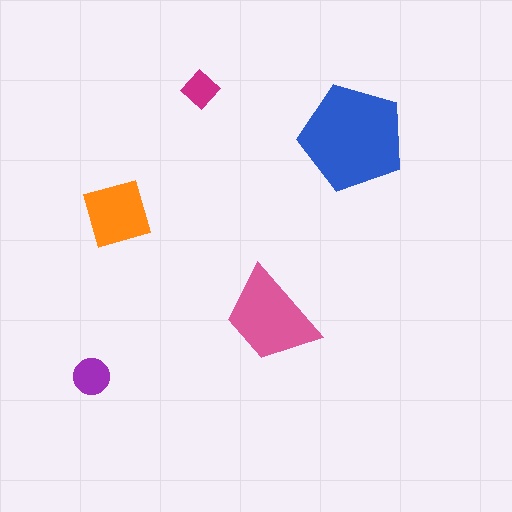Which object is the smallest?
The magenta diamond.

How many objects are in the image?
There are 5 objects in the image.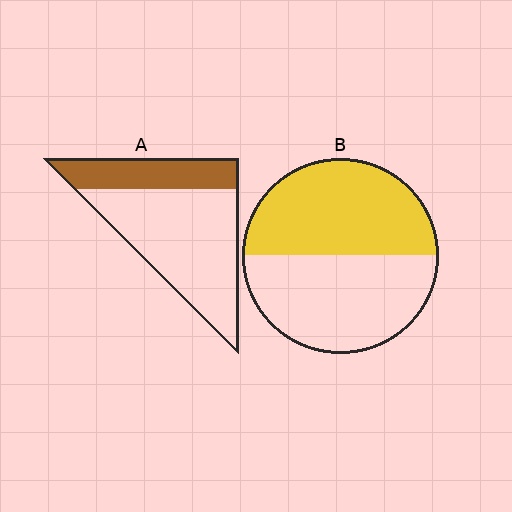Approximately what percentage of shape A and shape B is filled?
A is approximately 30% and B is approximately 50%.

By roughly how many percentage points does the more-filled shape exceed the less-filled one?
By roughly 20 percentage points (B over A).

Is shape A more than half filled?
No.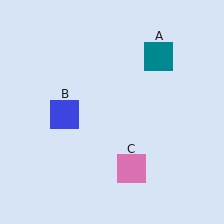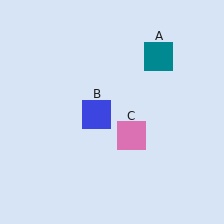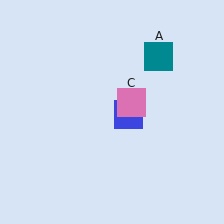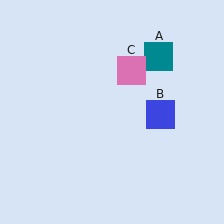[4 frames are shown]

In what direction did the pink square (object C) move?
The pink square (object C) moved up.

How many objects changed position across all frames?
2 objects changed position: blue square (object B), pink square (object C).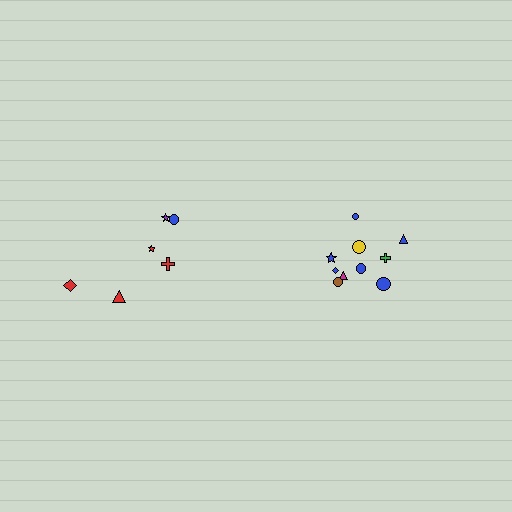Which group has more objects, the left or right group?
The right group.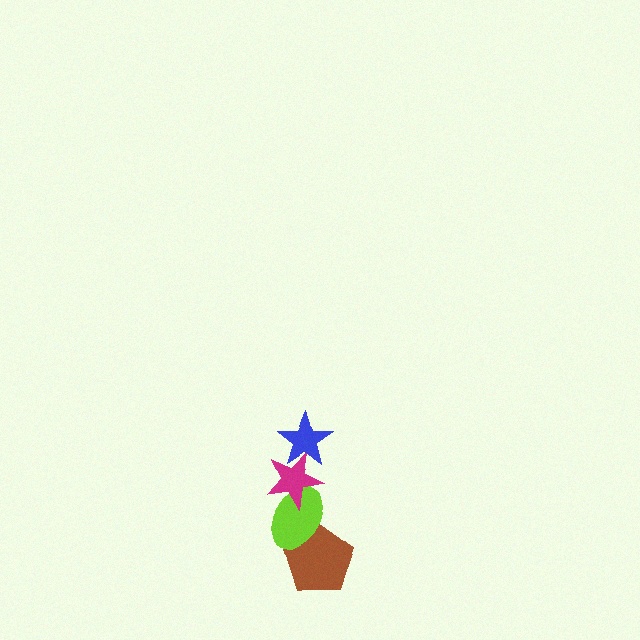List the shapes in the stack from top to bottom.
From top to bottom: the blue star, the magenta star, the lime ellipse, the brown pentagon.